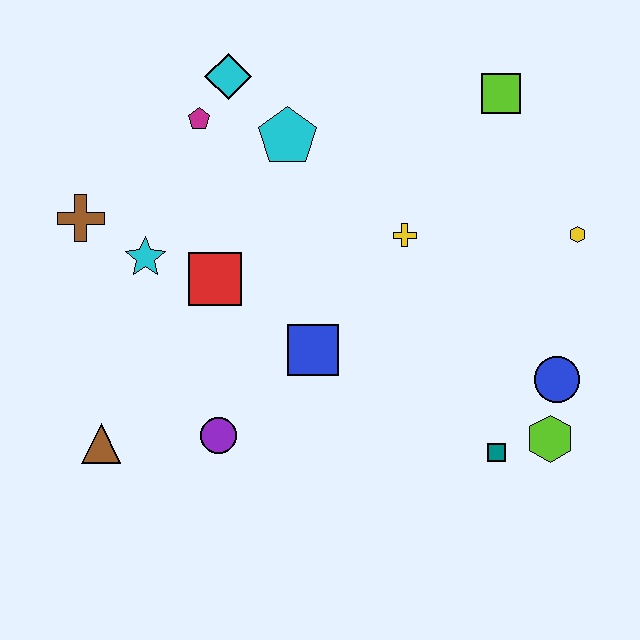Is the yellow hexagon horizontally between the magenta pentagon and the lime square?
No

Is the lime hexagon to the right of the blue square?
Yes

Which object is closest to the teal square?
The lime hexagon is closest to the teal square.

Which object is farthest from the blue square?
The lime square is farthest from the blue square.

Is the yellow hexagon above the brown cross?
No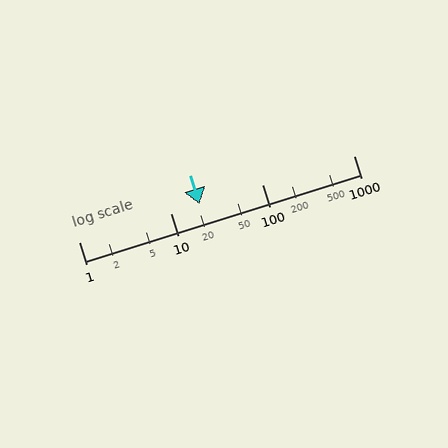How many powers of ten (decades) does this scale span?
The scale spans 3 decades, from 1 to 1000.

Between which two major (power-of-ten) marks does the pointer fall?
The pointer is between 10 and 100.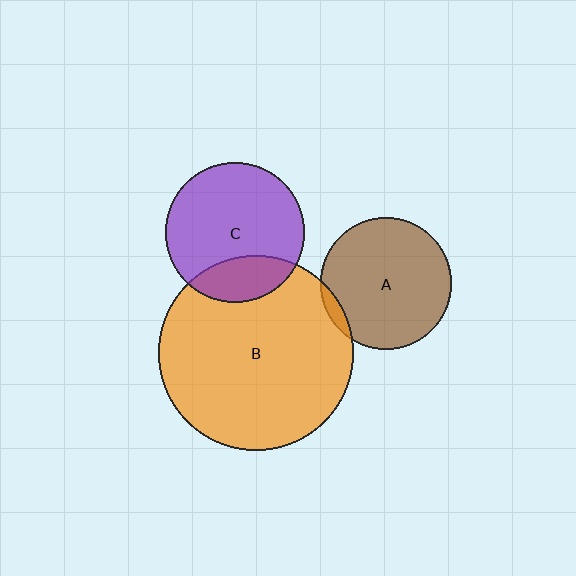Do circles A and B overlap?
Yes.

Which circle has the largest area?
Circle B (orange).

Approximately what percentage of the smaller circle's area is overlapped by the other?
Approximately 5%.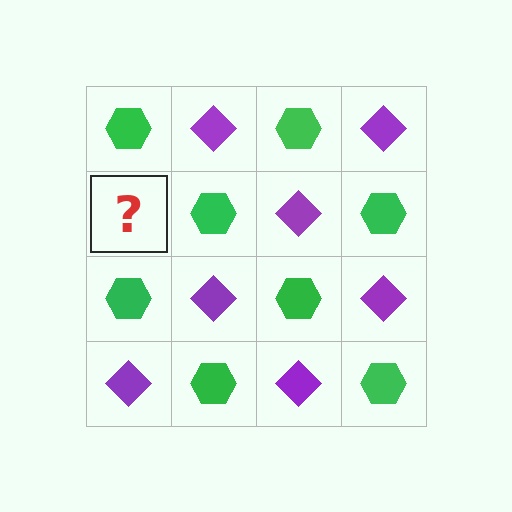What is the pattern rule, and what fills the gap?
The rule is that it alternates green hexagon and purple diamond in a checkerboard pattern. The gap should be filled with a purple diamond.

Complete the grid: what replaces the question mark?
The question mark should be replaced with a purple diamond.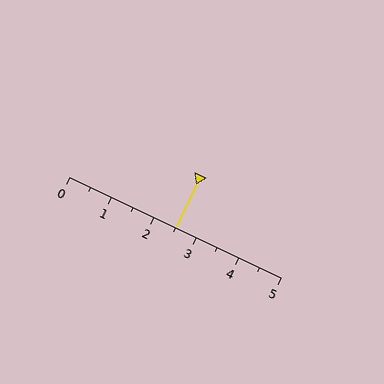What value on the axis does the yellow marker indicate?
The marker indicates approximately 2.5.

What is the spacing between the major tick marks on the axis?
The major ticks are spaced 1 apart.